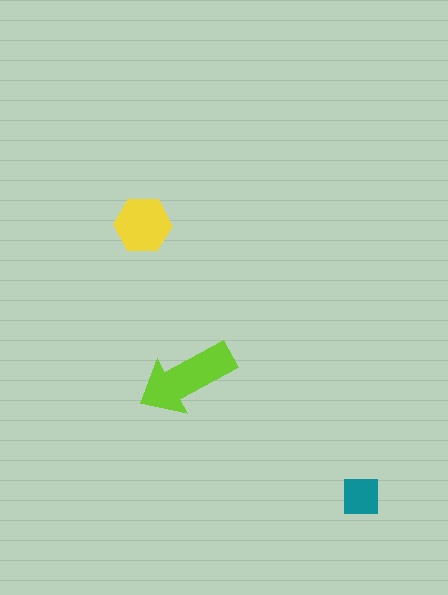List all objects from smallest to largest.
The teal square, the yellow hexagon, the lime arrow.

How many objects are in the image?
There are 3 objects in the image.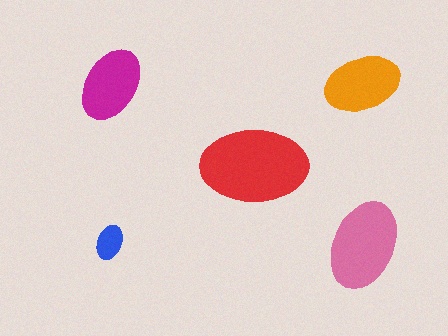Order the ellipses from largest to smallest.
the red one, the pink one, the orange one, the magenta one, the blue one.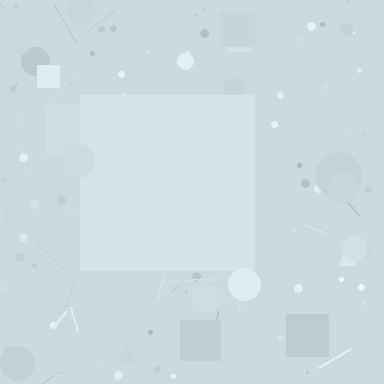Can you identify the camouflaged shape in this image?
The camouflaged shape is a square.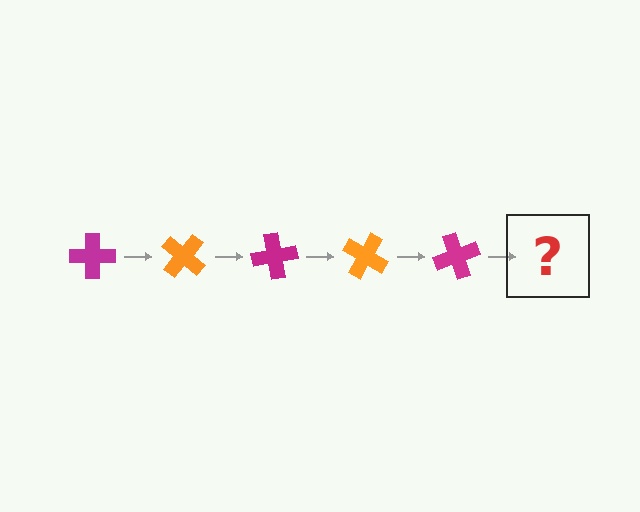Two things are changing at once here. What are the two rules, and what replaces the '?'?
The two rules are that it rotates 40 degrees each step and the color cycles through magenta and orange. The '?' should be an orange cross, rotated 200 degrees from the start.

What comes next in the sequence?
The next element should be an orange cross, rotated 200 degrees from the start.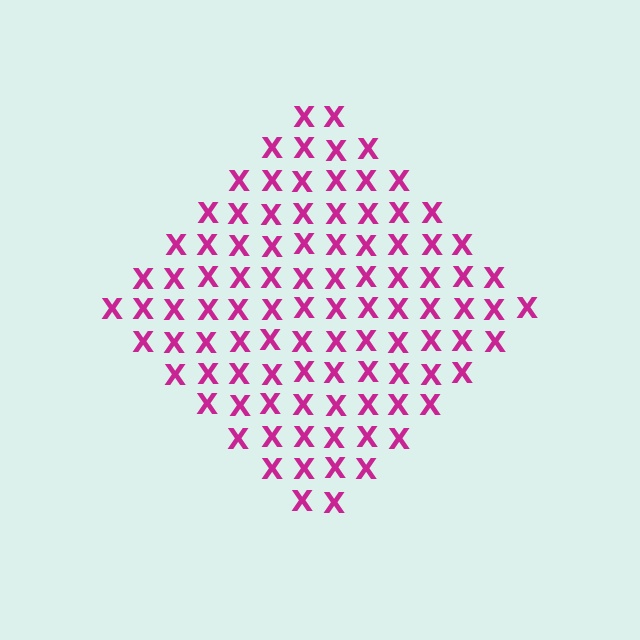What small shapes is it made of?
It is made of small letter X's.